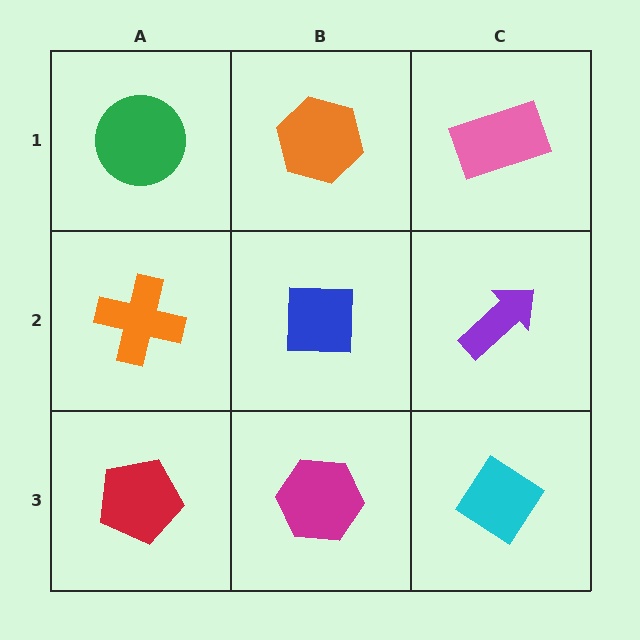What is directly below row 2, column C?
A cyan diamond.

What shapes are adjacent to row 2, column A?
A green circle (row 1, column A), a red pentagon (row 3, column A), a blue square (row 2, column B).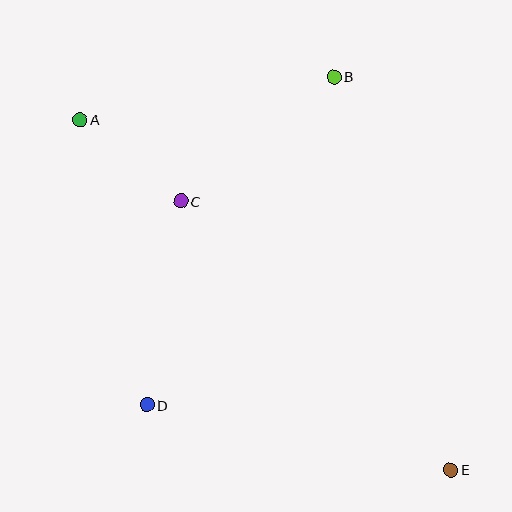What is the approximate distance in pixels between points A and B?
The distance between A and B is approximately 257 pixels.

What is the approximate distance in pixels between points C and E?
The distance between C and E is approximately 381 pixels.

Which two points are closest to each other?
Points A and C are closest to each other.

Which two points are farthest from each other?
Points A and E are farthest from each other.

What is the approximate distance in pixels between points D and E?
The distance between D and E is approximately 311 pixels.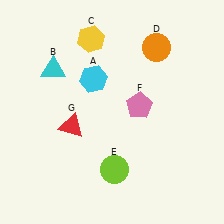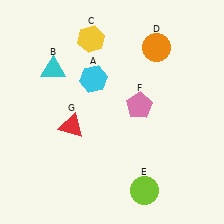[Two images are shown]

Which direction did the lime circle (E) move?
The lime circle (E) moved right.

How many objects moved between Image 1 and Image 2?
1 object moved between the two images.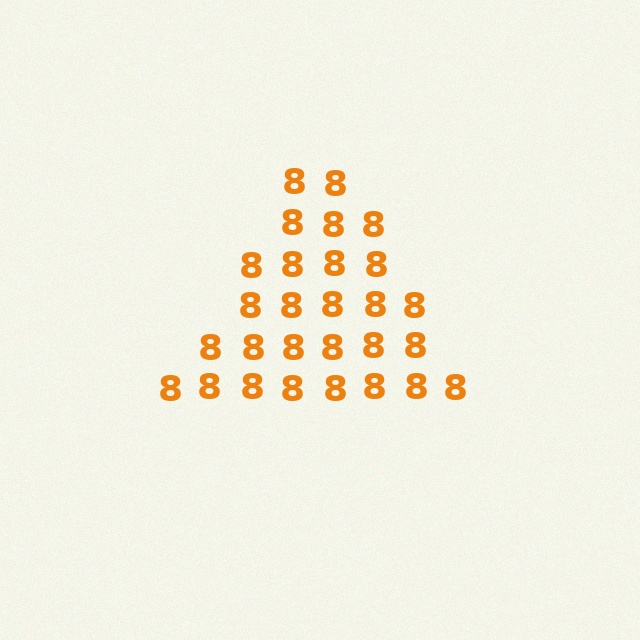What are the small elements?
The small elements are digit 8's.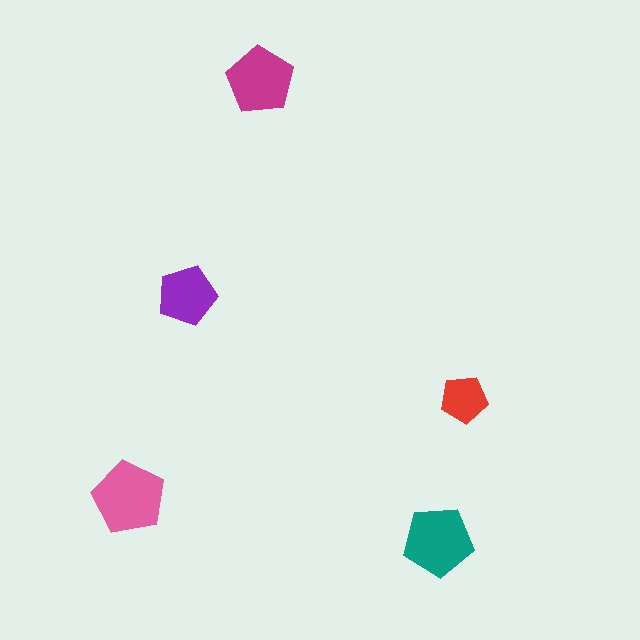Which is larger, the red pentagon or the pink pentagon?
The pink one.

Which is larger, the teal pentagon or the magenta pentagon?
The teal one.